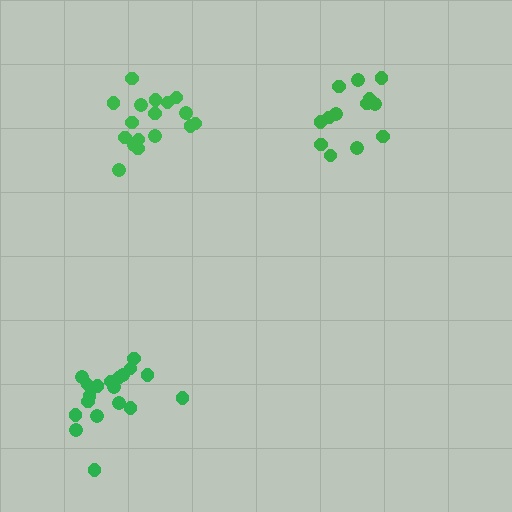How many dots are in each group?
Group 1: 13 dots, Group 2: 19 dots, Group 3: 17 dots (49 total).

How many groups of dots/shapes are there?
There are 3 groups.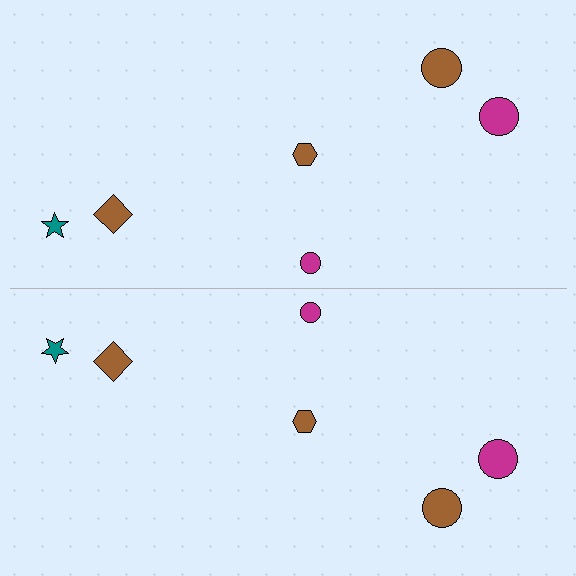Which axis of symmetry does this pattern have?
The pattern has a horizontal axis of symmetry running through the center of the image.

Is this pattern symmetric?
Yes, this pattern has bilateral (reflection) symmetry.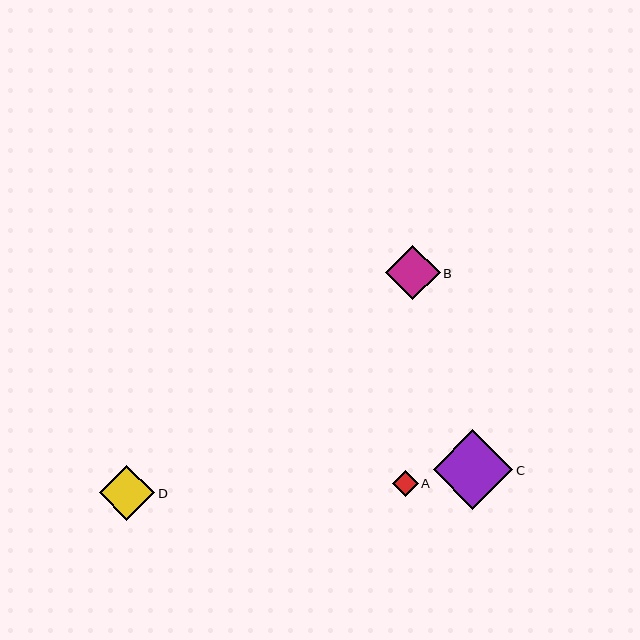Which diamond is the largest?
Diamond C is the largest with a size of approximately 79 pixels.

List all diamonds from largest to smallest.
From largest to smallest: C, D, B, A.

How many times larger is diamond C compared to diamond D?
Diamond C is approximately 1.4 times the size of diamond D.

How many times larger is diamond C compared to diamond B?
Diamond C is approximately 1.5 times the size of diamond B.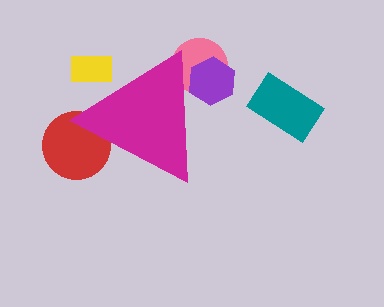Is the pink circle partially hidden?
Yes, the pink circle is partially hidden behind the magenta triangle.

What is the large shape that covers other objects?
A magenta triangle.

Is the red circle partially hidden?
Yes, the red circle is partially hidden behind the magenta triangle.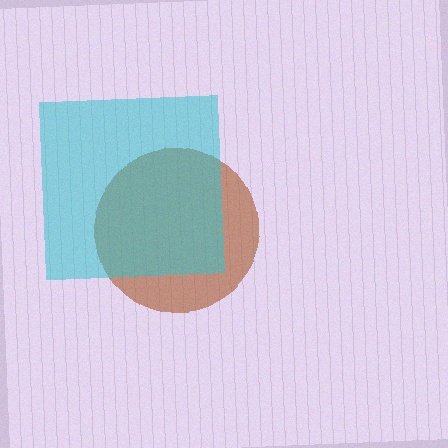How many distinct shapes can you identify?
There are 2 distinct shapes: a brown circle, a cyan square.